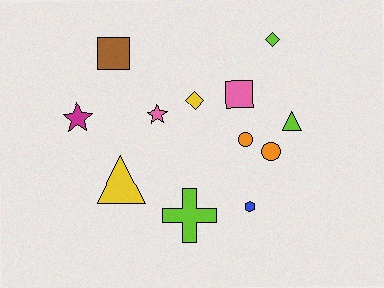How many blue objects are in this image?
There is 1 blue object.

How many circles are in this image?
There are 2 circles.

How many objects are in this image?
There are 12 objects.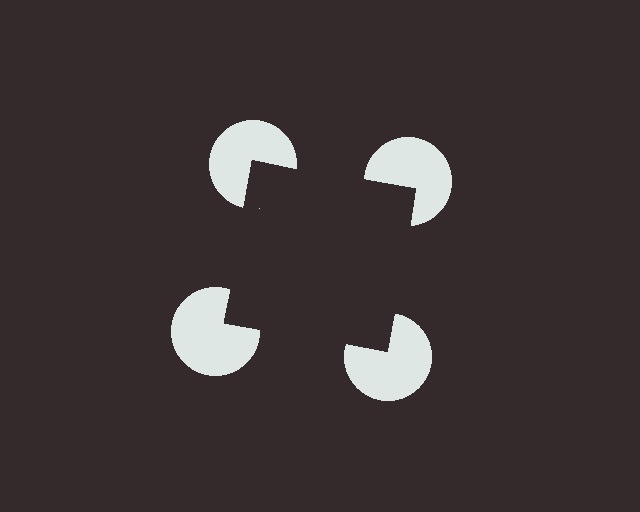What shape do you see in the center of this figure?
An illusory square — its edges are inferred from the aligned wedge cuts in the pac-man discs, not physically drawn.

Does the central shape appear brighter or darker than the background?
It typically appears slightly darker than the background, even though no actual brightness change is drawn.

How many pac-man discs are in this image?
There are 4 — one at each vertex of the illusory square.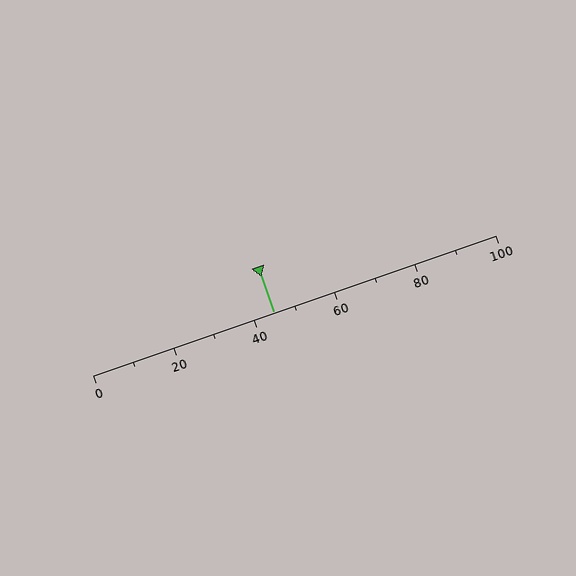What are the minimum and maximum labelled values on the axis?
The axis runs from 0 to 100.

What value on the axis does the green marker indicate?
The marker indicates approximately 45.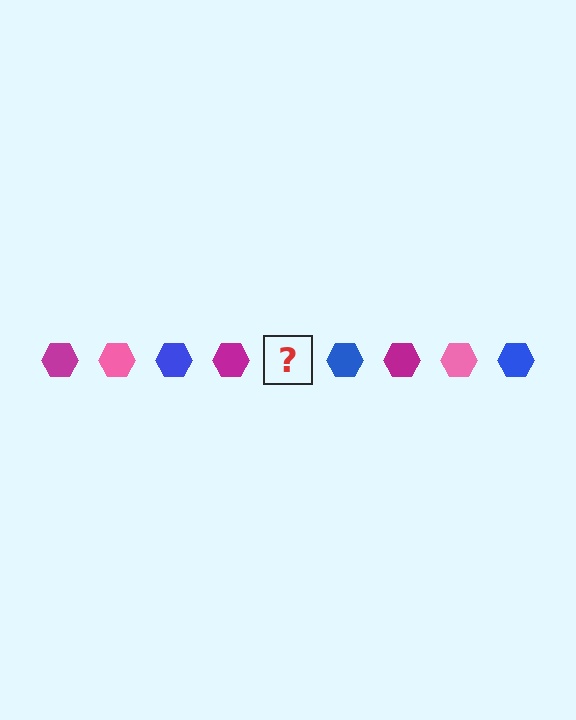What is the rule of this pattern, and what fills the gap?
The rule is that the pattern cycles through magenta, pink, blue hexagons. The gap should be filled with a pink hexagon.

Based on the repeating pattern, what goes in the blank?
The blank should be a pink hexagon.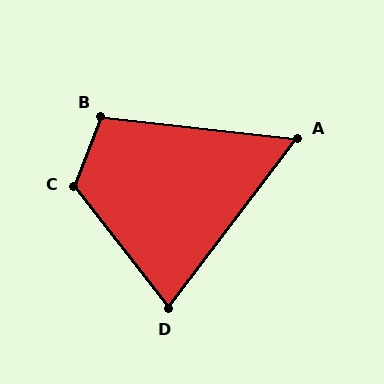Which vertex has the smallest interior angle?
A, at approximately 59 degrees.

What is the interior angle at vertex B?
Approximately 105 degrees (obtuse).